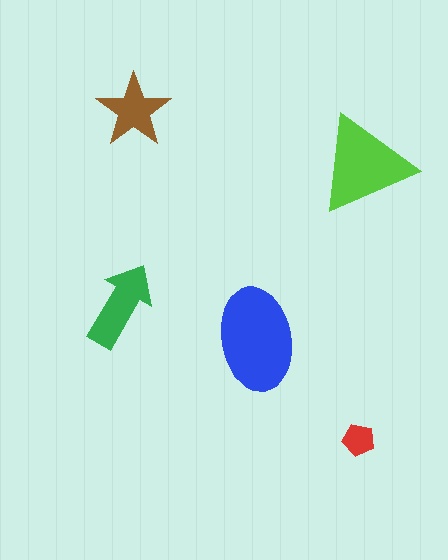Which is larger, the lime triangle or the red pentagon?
The lime triangle.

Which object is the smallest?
The red pentagon.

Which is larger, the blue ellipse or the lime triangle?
The blue ellipse.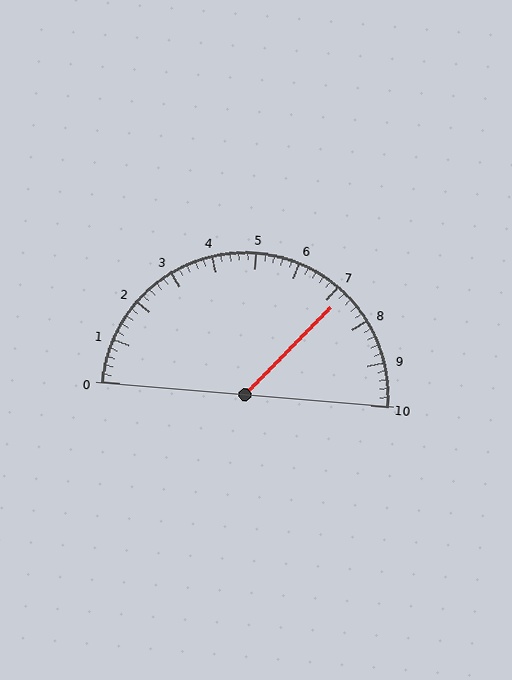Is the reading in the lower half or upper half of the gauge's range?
The reading is in the upper half of the range (0 to 10).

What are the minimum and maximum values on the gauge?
The gauge ranges from 0 to 10.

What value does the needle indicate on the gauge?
The needle indicates approximately 7.2.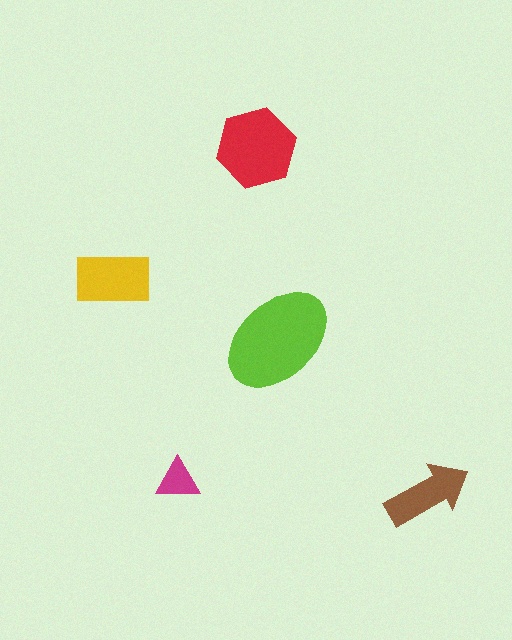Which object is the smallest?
The magenta triangle.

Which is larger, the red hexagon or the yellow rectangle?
The red hexagon.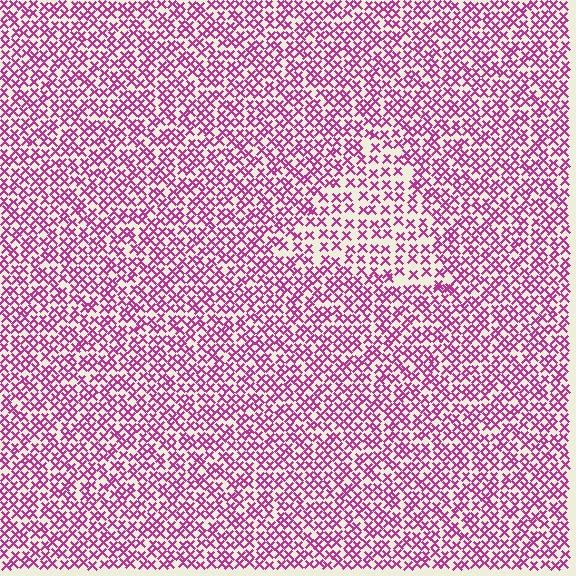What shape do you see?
I see a triangle.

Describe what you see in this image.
The image contains small magenta elements arranged at two different densities. A triangle-shaped region is visible where the elements are less densely packed than the surrounding area.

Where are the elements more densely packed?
The elements are more densely packed outside the triangle boundary.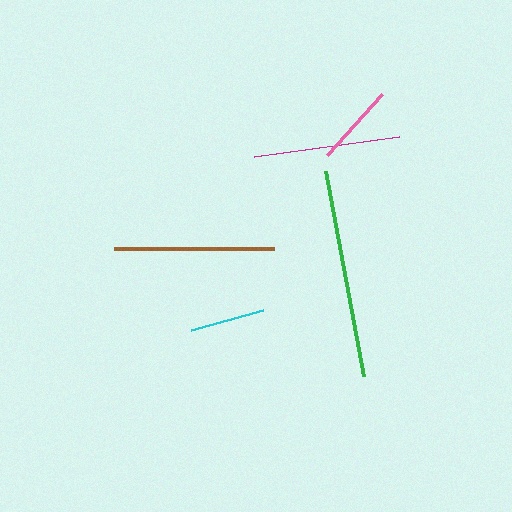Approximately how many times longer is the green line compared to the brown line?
The green line is approximately 1.3 times the length of the brown line.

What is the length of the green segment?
The green segment is approximately 209 pixels long.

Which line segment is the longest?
The green line is the longest at approximately 209 pixels.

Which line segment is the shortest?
The cyan line is the shortest at approximately 75 pixels.